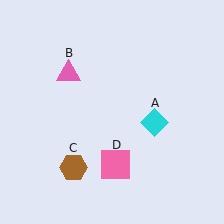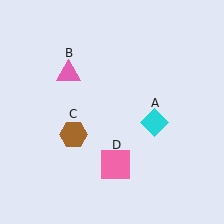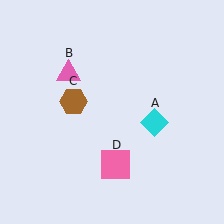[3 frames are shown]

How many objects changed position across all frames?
1 object changed position: brown hexagon (object C).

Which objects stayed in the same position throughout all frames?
Cyan diamond (object A) and pink triangle (object B) and pink square (object D) remained stationary.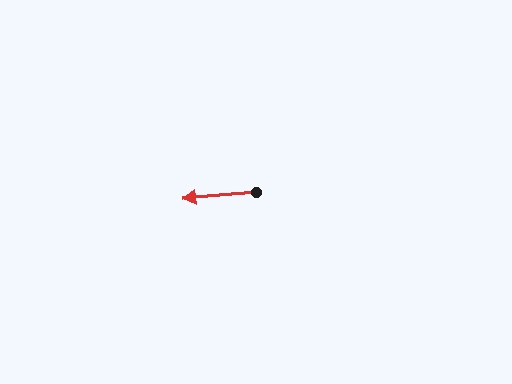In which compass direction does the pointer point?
West.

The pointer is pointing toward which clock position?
Roughly 9 o'clock.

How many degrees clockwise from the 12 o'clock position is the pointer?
Approximately 265 degrees.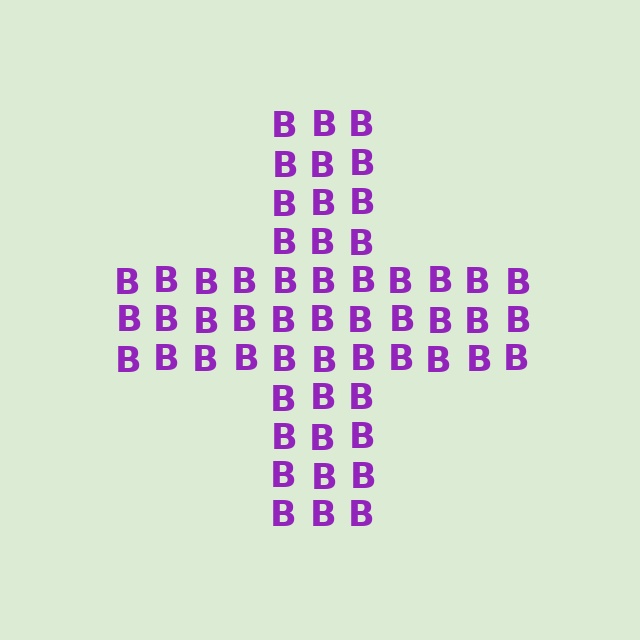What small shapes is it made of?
It is made of small letter B's.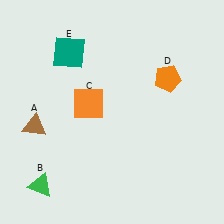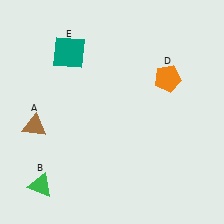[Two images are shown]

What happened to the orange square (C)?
The orange square (C) was removed in Image 2. It was in the top-left area of Image 1.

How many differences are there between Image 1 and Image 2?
There is 1 difference between the two images.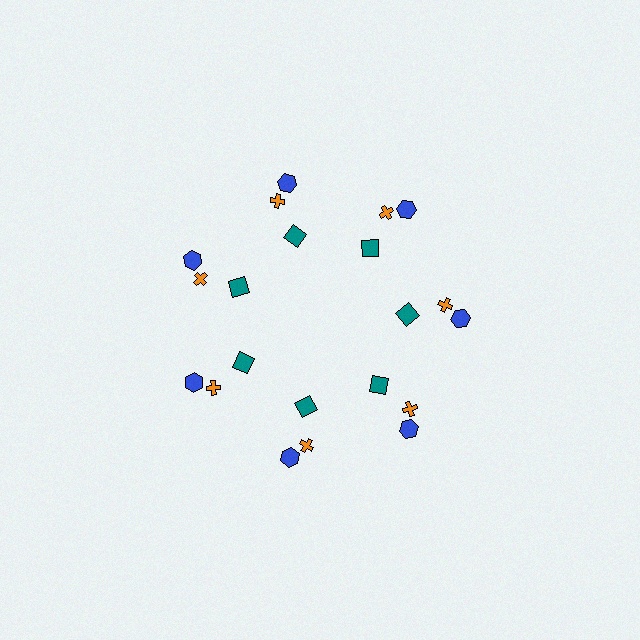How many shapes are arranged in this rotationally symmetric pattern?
There are 21 shapes, arranged in 7 groups of 3.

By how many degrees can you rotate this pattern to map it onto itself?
The pattern maps onto itself every 51 degrees of rotation.